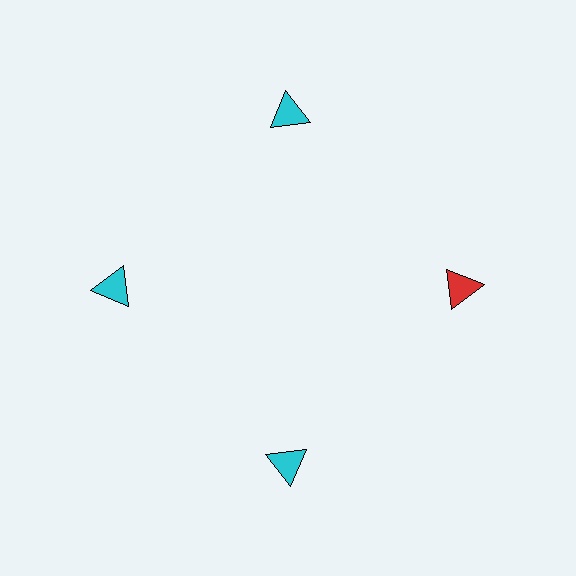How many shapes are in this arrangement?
There are 4 shapes arranged in a ring pattern.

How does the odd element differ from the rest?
It has a different color: red instead of cyan.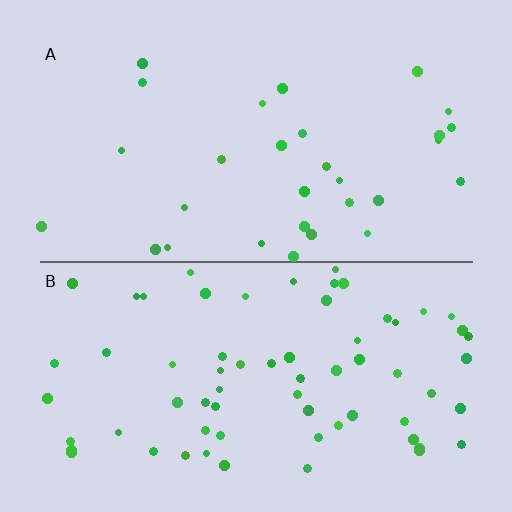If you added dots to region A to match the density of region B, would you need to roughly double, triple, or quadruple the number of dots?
Approximately double.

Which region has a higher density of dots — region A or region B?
B (the bottom).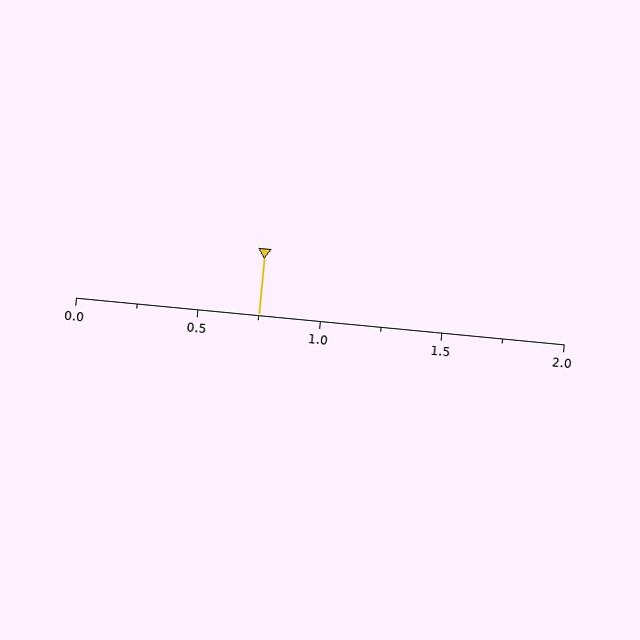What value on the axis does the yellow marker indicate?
The marker indicates approximately 0.75.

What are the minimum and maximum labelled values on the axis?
The axis runs from 0.0 to 2.0.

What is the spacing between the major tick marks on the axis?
The major ticks are spaced 0.5 apart.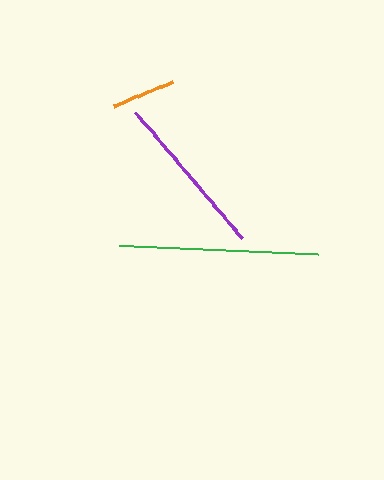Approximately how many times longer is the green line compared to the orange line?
The green line is approximately 3.1 times the length of the orange line.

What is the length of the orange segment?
The orange segment is approximately 65 pixels long.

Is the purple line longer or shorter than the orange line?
The purple line is longer than the orange line.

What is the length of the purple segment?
The purple segment is approximately 165 pixels long.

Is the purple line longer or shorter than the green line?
The green line is longer than the purple line.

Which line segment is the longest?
The green line is the longest at approximately 200 pixels.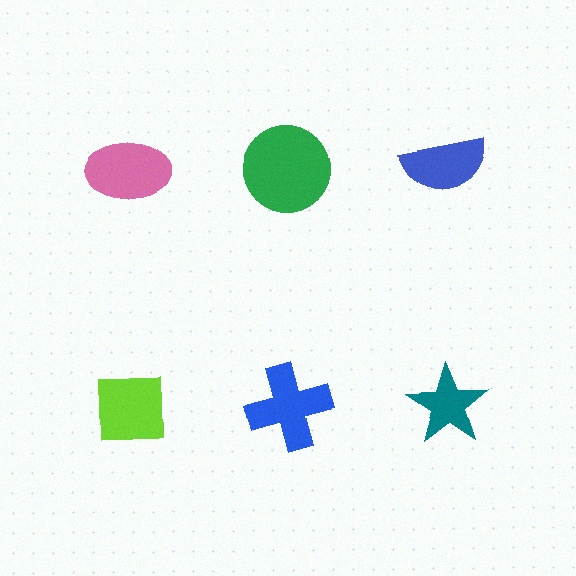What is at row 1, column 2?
A green circle.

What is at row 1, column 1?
A pink ellipse.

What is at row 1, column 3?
A blue semicircle.